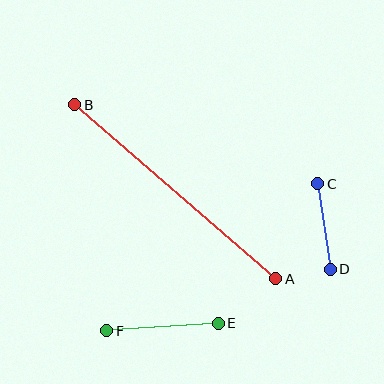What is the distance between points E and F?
The distance is approximately 112 pixels.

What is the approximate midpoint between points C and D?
The midpoint is at approximately (324, 226) pixels.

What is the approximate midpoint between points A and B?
The midpoint is at approximately (175, 192) pixels.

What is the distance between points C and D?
The distance is approximately 87 pixels.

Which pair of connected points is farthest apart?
Points A and B are farthest apart.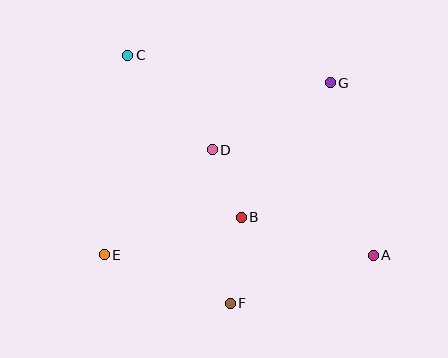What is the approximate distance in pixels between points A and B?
The distance between A and B is approximately 137 pixels.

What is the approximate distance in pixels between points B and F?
The distance between B and F is approximately 87 pixels.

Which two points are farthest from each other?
Points A and C are farthest from each other.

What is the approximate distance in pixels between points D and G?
The distance between D and G is approximately 136 pixels.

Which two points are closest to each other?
Points B and D are closest to each other.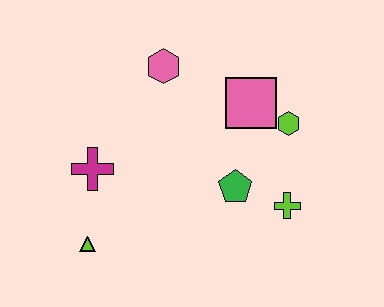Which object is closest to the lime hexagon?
The pink square is closest to the lime hexagon.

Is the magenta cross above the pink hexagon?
No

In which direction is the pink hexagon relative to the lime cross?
The pink hexagon is above the lime cross.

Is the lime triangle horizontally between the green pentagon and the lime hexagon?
No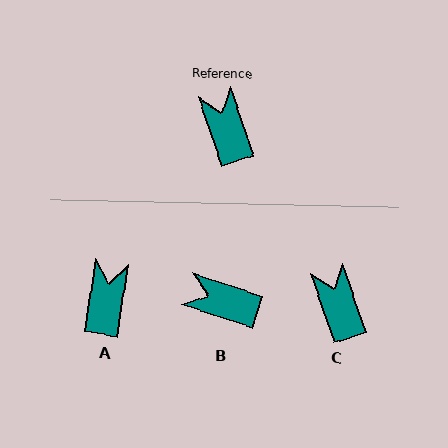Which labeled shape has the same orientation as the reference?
C.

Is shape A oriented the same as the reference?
No, it is off by about 27 degrees.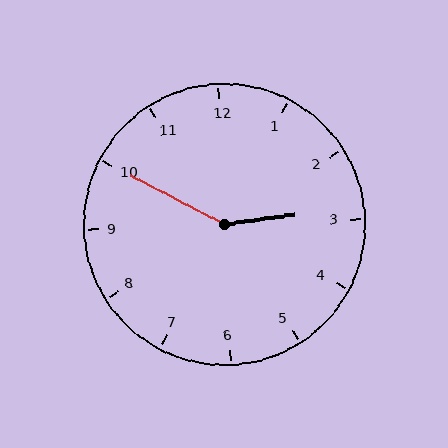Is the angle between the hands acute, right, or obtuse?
It is obtuse.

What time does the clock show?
2:50.